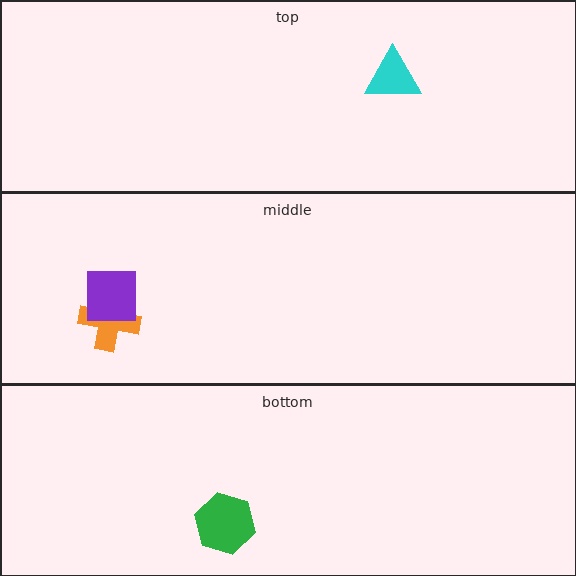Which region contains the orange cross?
The middle region.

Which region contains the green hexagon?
The bottom region.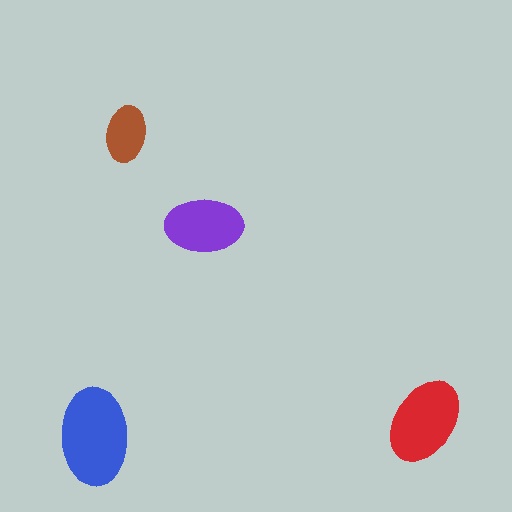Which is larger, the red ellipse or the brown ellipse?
The red one.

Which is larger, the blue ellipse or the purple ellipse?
The blue one.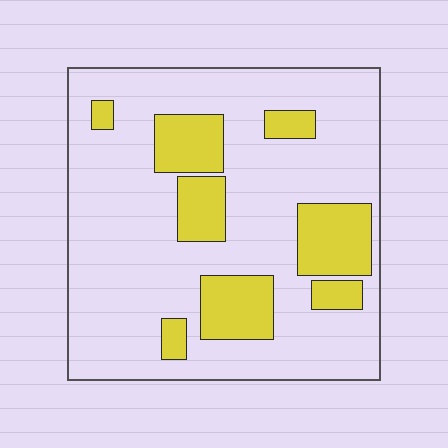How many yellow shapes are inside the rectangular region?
8.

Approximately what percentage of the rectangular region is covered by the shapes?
Approximately 25%.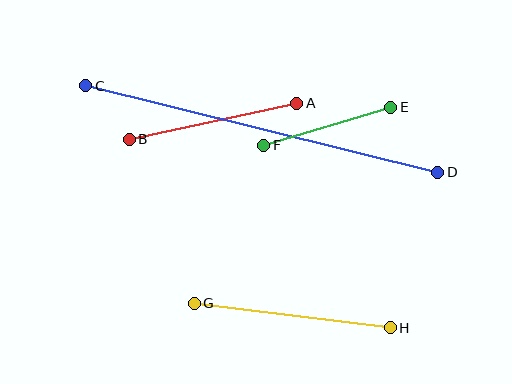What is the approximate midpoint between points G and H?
The midpoint is at approximately (292, 315) pixels.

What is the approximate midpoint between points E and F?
The midpoint is at approximately (327, 126) pixels.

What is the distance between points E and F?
The distance is approximately 133 pixels.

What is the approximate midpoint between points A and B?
The midpoint is at approximately (213, 121) pixels.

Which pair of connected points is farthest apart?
Points C and D are farthest apart.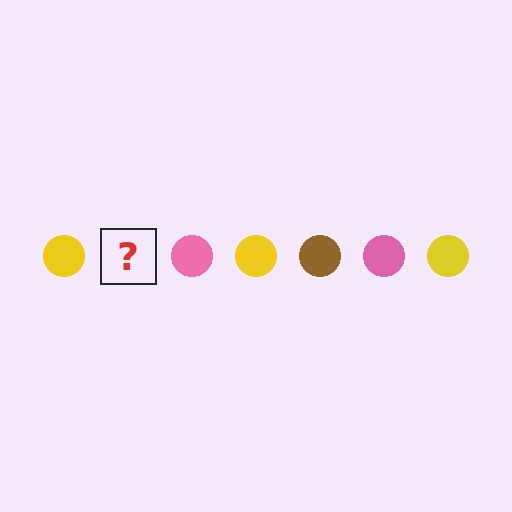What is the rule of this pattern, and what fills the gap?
The rule is that the pattern cycles through yellow, brown, pink circles. The gap should be filled with a brown circle.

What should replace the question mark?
The question mark should be replaced with a brown circle.